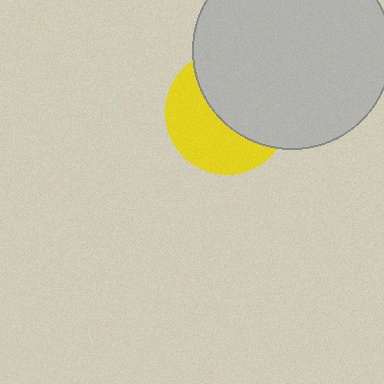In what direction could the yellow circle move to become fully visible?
The yellow circle could move toward the lower-left. That would shift it out from behind the light gray circle entirely.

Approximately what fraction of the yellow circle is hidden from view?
Roughly 53% of the yellow circle is hidden behind the light gray circle.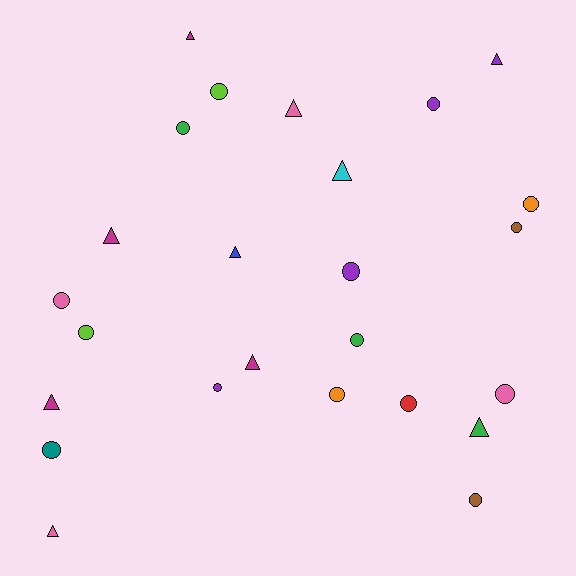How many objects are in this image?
There are 25 objects.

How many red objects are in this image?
There is 1 red object.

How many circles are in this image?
There are 15 circles.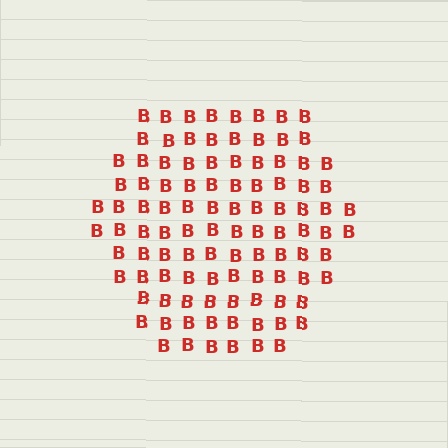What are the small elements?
The small elements are letter B's.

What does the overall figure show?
The overall figure shows a hexagon.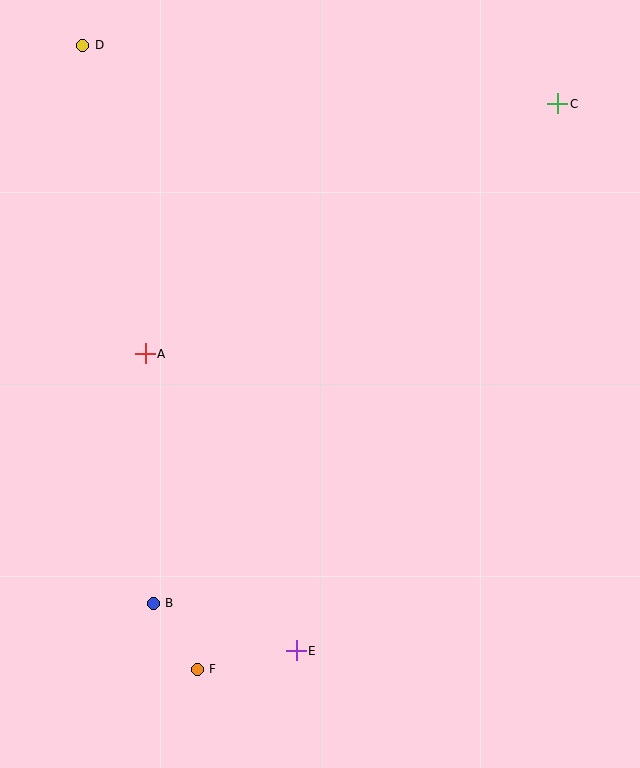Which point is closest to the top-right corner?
Point C is closest to the top-right corner.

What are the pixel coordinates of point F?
Point F is at (197, 669).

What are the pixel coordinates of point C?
Point C is at (557, 104).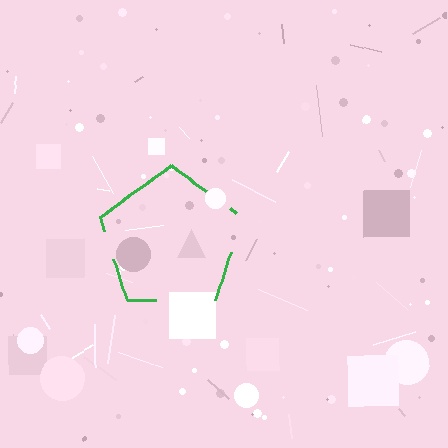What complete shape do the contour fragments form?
The contour fragments form a pentagon.